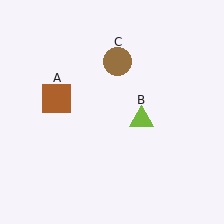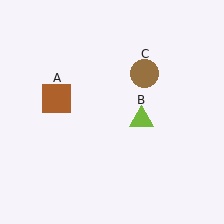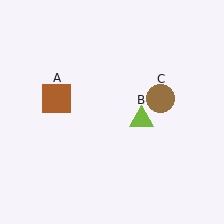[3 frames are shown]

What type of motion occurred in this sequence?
The brown circle (object C) rotated clockwise around the center of the scene.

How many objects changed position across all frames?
1 object changed position: brown circle (object C).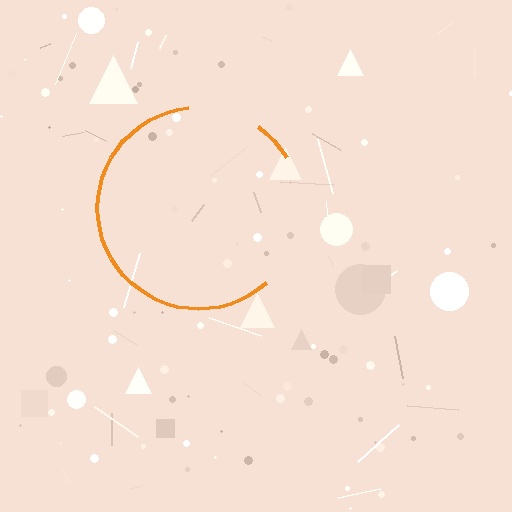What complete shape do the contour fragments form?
The contour fragments form a circle.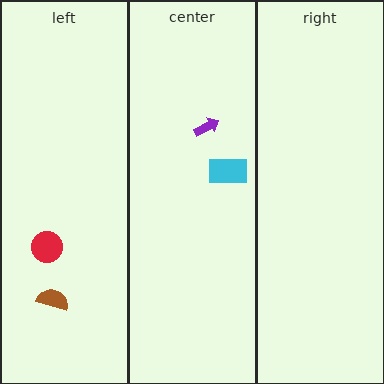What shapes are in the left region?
The brown semicircle, the red circle.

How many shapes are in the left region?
2.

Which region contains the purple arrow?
The center region.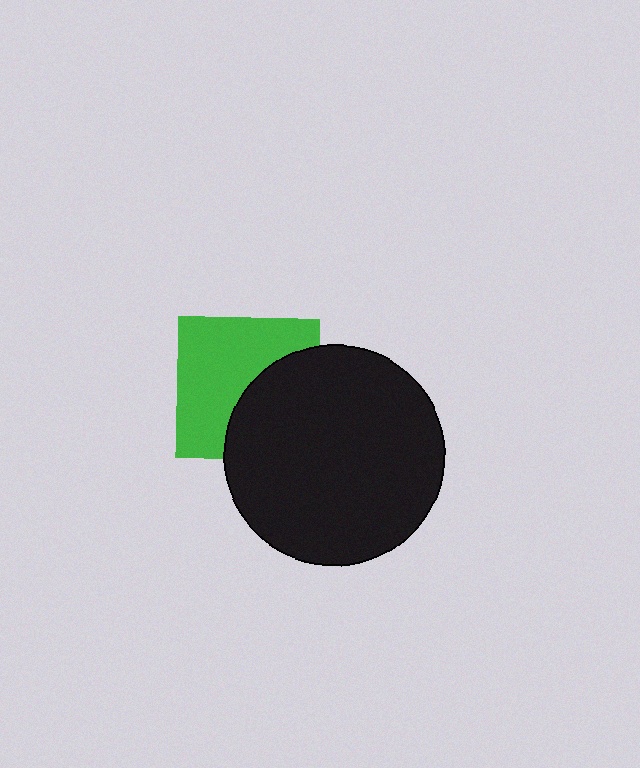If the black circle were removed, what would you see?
You would see the complete green square.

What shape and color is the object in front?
The object in front is a black circle.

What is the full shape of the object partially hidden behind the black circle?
The partially hidden object is a green square.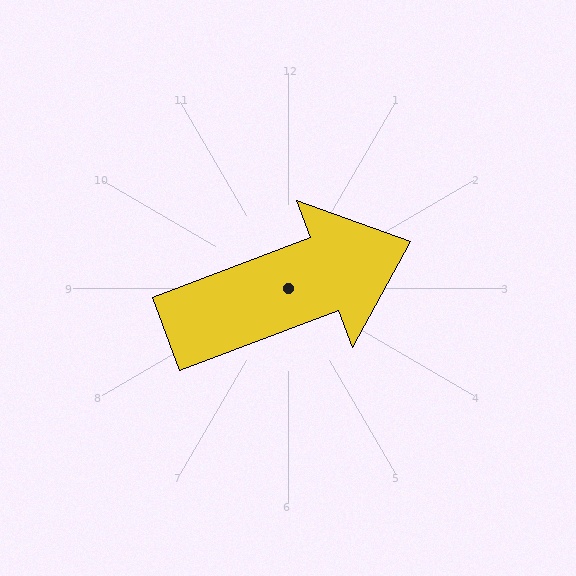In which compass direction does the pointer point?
East.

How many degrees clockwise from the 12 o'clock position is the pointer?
Approximately 69 degrees.